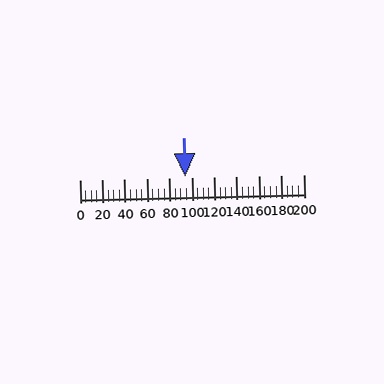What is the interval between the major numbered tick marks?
The major tick marks are spaced 20 units apart.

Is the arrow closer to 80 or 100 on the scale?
The arrow is closer to 100.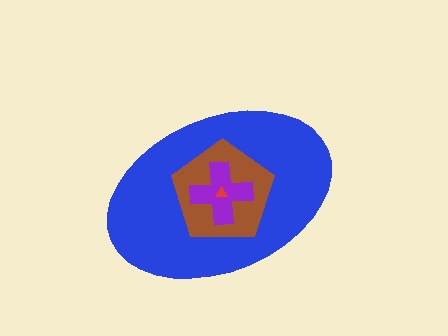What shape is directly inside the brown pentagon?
The purple cross.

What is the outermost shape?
The blue ellipse.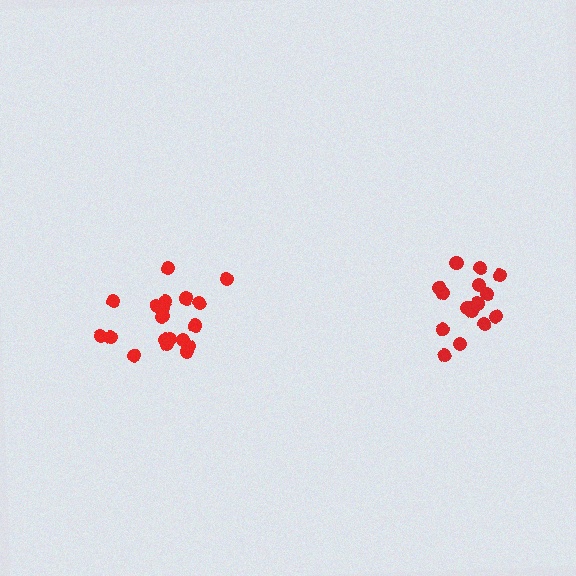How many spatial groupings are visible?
There are 2 spatial groupings.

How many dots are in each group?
Group 1: 15 dots, Group 2: 19 dots (34 total).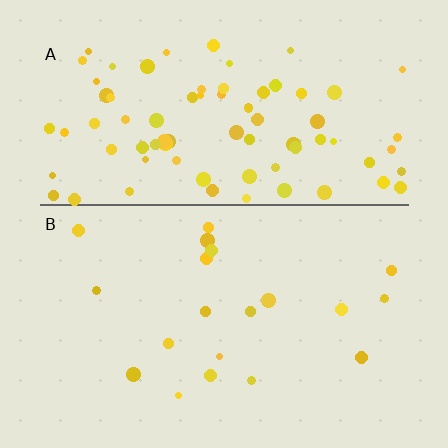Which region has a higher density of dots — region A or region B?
A (the top).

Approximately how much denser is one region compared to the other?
Approximately 4.1× — region A over region B.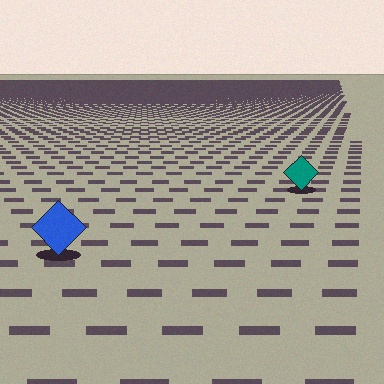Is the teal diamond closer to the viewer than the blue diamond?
No. The blue diamond is closer — you can tell from the texture gradient: the ground texture is coarser near it.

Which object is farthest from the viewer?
The teal diamond is farthest from the viewer. It appears smaller and the ground texture around it is denser.